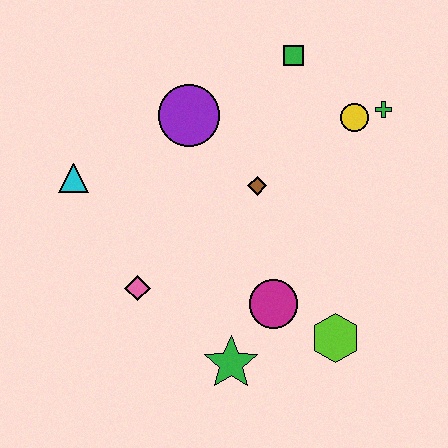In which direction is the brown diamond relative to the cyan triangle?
The brown diamond is to the right of the cyan triangle.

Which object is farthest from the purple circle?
The lime hexagon is farthest from the purple circle.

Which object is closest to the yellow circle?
The green cross is closest to the yellow circle.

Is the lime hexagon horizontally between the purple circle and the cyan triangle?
No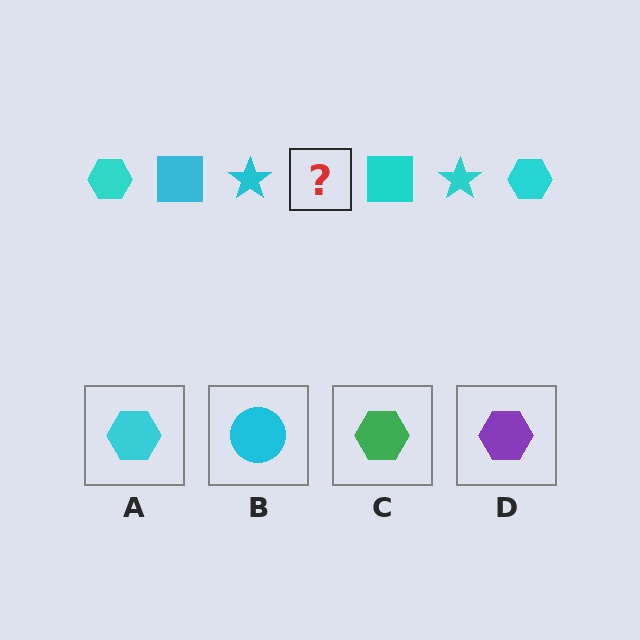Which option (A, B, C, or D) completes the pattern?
A.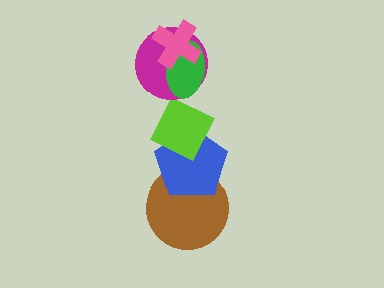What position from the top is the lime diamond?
The lime diamond is 4th from the top.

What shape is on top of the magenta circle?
The green ellipse is on top of the magenta circle.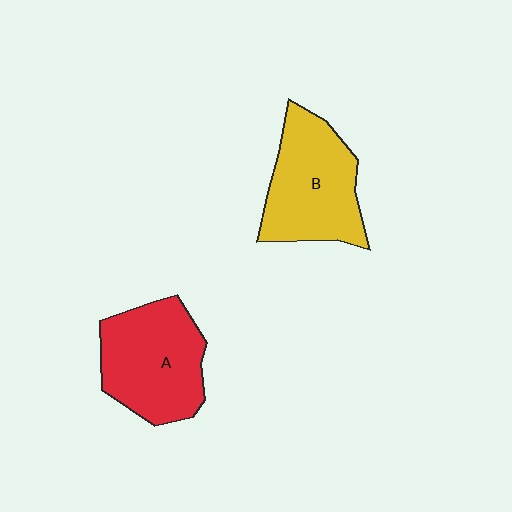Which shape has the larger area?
Shape A (red).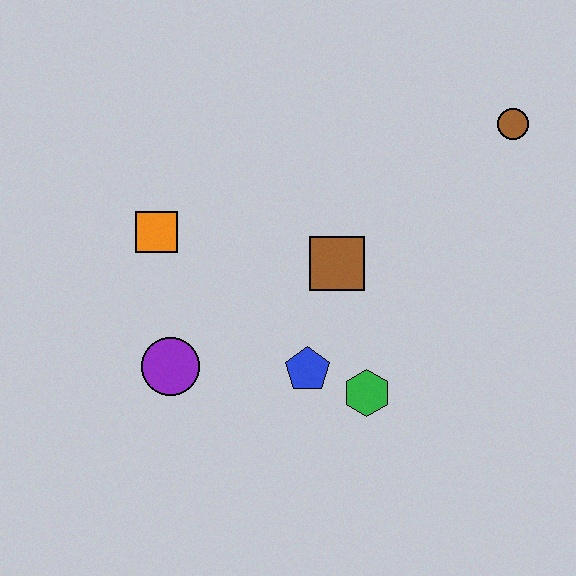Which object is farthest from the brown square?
The brown circle is farthest from the brown square.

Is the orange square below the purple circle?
No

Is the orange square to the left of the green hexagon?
Yes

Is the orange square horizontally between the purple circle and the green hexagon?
No